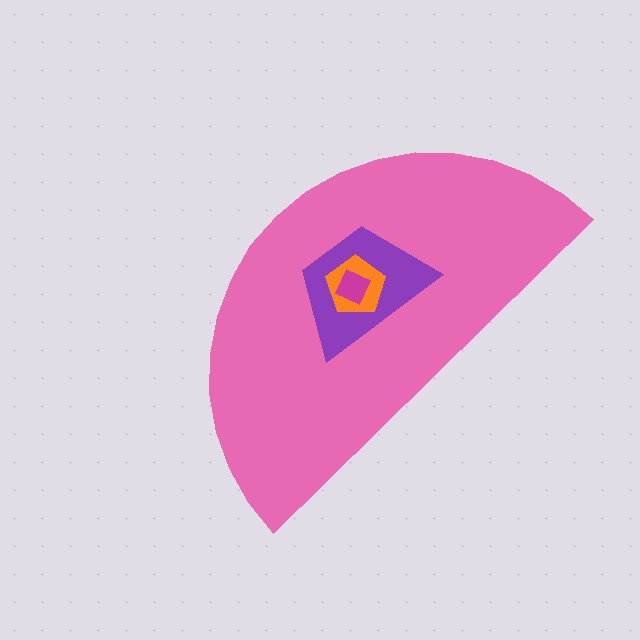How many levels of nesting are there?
4.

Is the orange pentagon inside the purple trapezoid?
Yes.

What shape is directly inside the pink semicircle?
The purple trapezoid.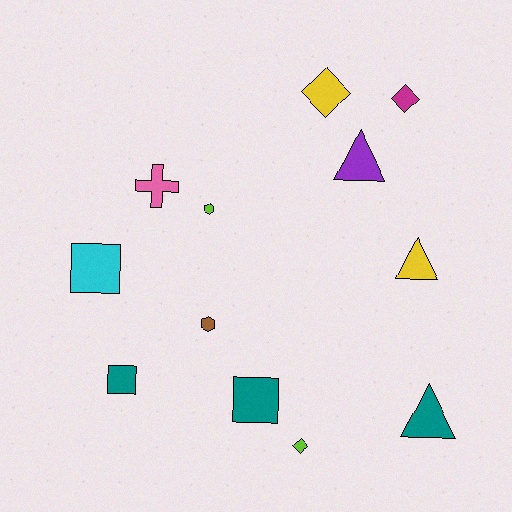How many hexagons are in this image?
There are 2 hexagons.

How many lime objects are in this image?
There are 2 lime objects.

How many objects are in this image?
There are 12 objects.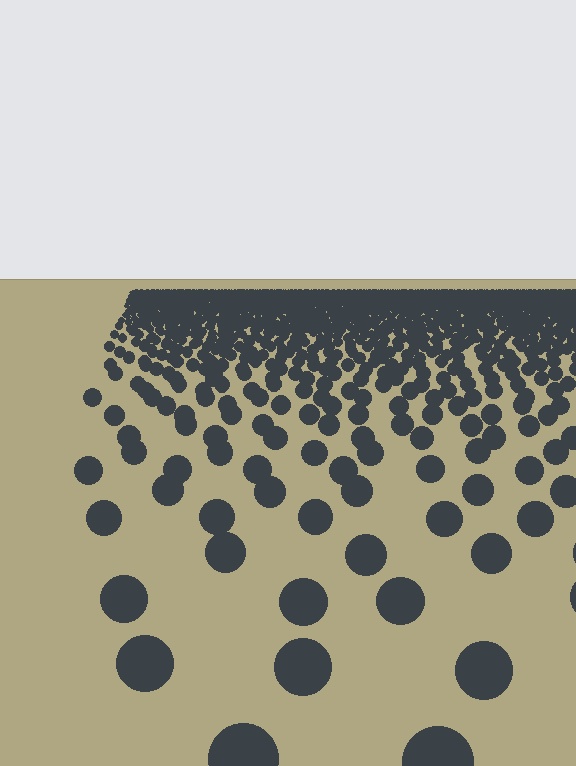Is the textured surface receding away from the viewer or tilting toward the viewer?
The surface is receding away from the viewer. Texture elements get smaller and denser toward the top.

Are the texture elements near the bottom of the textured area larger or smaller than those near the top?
Larger. Near the bottom, elements are closer to the viewer and appear at a bigger on-screen size.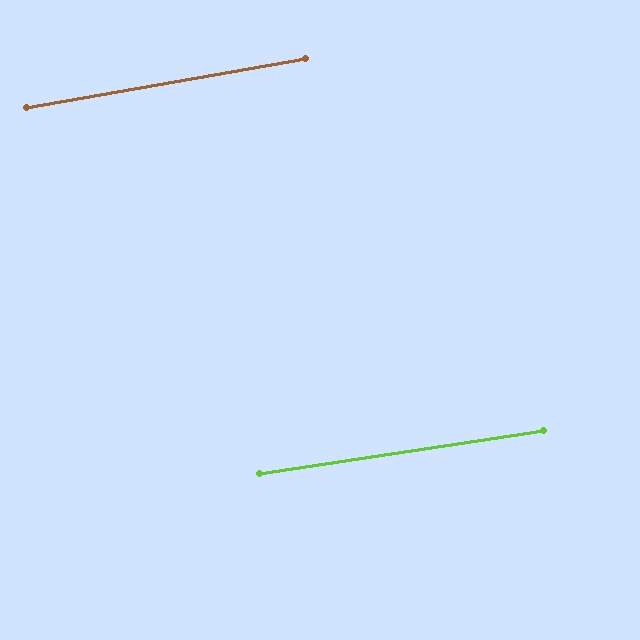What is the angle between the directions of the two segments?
Approximately 1 degree.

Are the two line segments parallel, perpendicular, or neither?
Parallel — their directions differ by only 1.4°.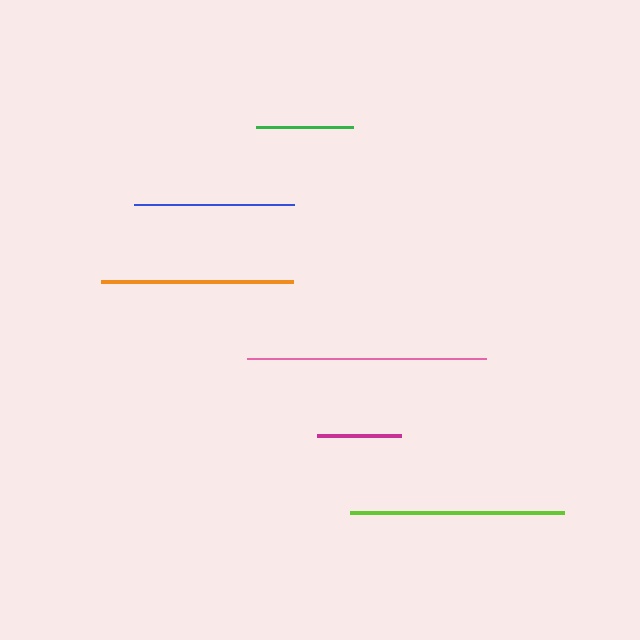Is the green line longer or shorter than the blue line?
The blue line is longer than the green line.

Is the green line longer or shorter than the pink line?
The pink line is longer than the green line.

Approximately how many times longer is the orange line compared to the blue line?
The orange line is approximately 1.2 times the length of the blue line.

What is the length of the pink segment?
The pink segment is approximately 240 pixels long.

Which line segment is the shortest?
The magenta line is the shortest at approximately 84 pixels.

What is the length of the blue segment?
The blue segment is approximately 160 pixels long.